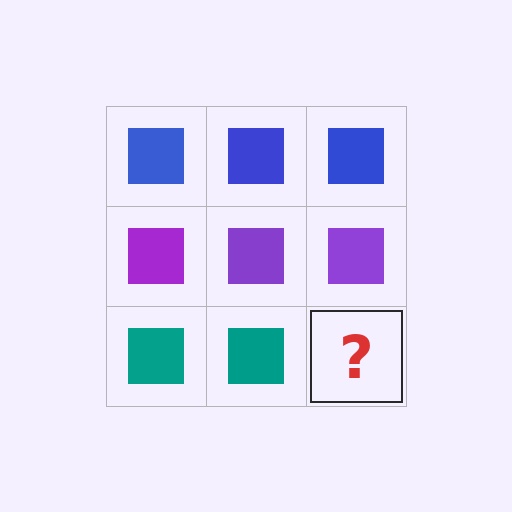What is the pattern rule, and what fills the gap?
The rule is that each row has a consistent color. The gap should be filled with a teal square.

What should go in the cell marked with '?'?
The missing cell should contain a teal square.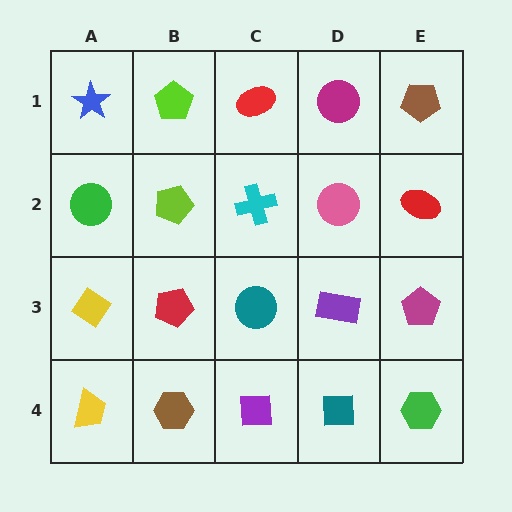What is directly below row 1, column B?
A lime pentagon.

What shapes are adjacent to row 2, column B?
A lime pentagon (row 1, column B), a red pentagon (row 3, column B), a green circle (row 2, column A), a cyan cross (row 2, column C).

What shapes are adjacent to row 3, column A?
A green circle (row 2, column A), a yellow trapezoid (row 4, column A), a red pentagon (row 3, column B).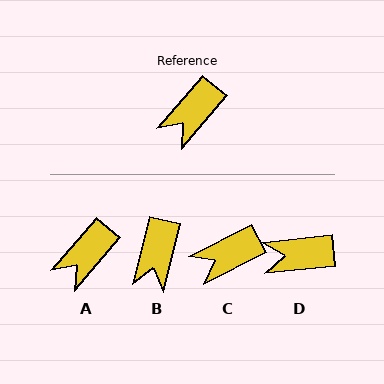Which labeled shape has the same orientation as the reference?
A.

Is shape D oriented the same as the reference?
No, it is off by about 43 degrees.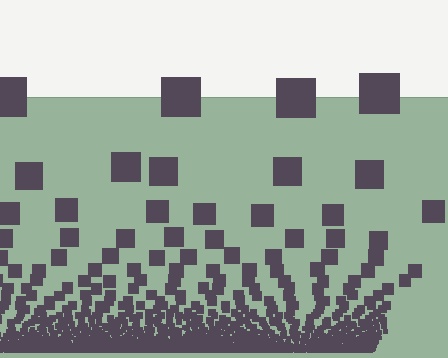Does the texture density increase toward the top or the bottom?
Density increases toward the bottom.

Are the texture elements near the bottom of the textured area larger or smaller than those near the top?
Smaller. The gradient is inverted — elements near the bottom are smaller and denser.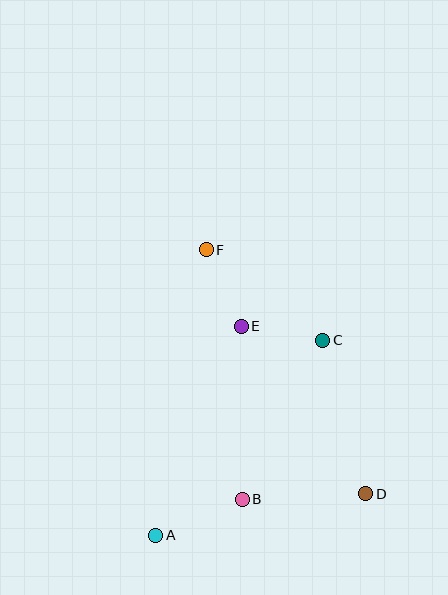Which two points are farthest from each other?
Points D and F are farthest from each other.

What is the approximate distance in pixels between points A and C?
The distance between A and C is approximately 257 pixels.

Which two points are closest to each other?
Points C and E are closest to each other.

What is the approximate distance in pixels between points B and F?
The distance between B and F is approximately 252 pixels.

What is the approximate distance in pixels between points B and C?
The distance between B and C is approximately 178 pixels.